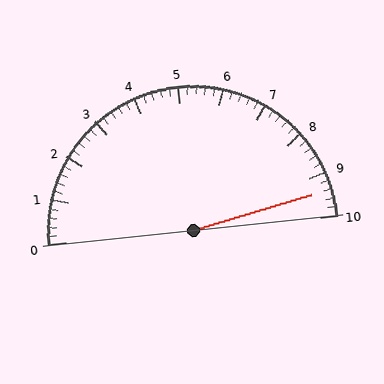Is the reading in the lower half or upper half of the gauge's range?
The reading is in the upper half of the range (0 to 10).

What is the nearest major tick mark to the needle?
The nearest major tick mark is 9.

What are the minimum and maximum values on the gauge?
The gauge ranges from 0 to 10.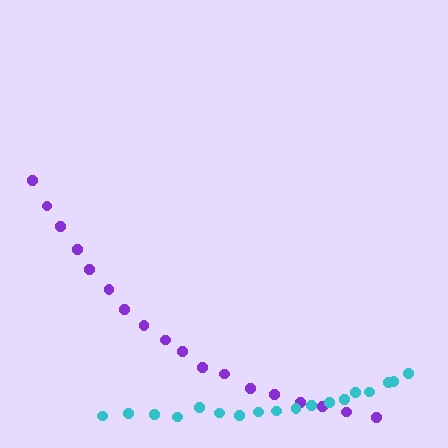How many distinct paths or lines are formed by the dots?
There are 2 distinct paths.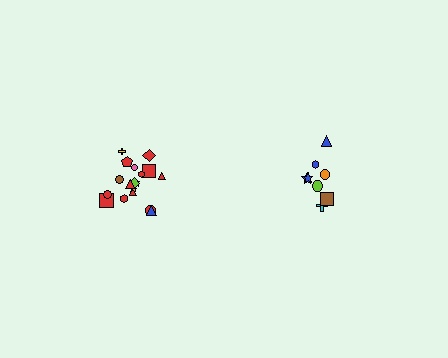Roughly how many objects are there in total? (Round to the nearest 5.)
Roughly 25 objects in total.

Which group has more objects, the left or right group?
The left group.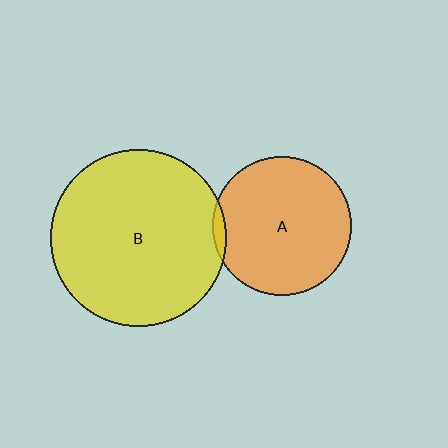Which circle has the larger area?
Circle B (yellow).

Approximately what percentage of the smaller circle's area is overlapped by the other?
Approximately 5%.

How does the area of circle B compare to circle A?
Approximately 1.6 times.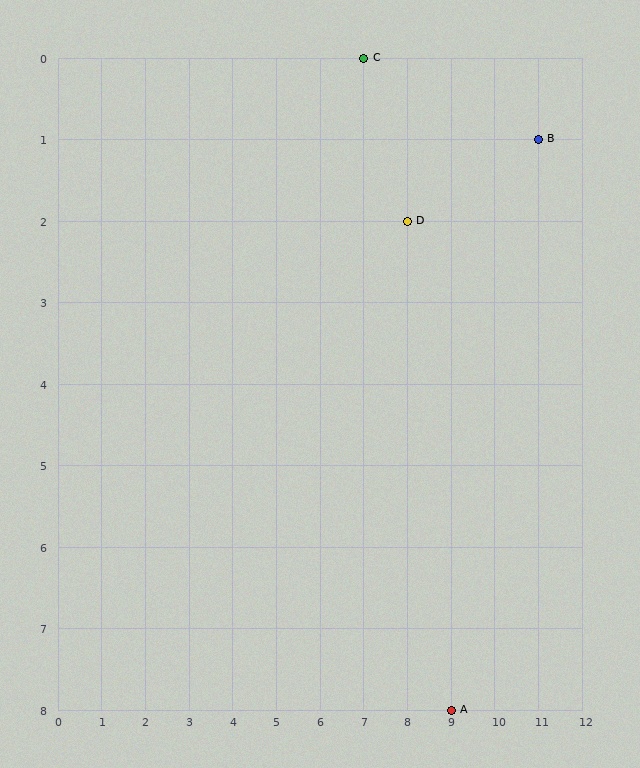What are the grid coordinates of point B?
Point B is at grid coordinates (11, 1).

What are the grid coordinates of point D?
Point D is at grid coordinates (8, 2).